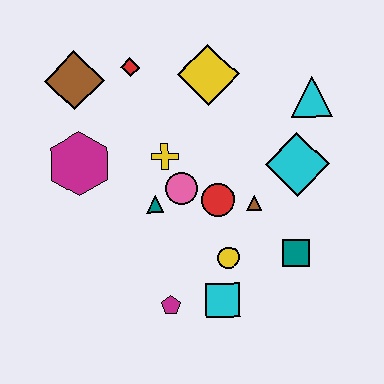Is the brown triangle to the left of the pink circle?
No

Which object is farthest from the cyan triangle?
The magenta pentagon is farthest from the cyan triangle.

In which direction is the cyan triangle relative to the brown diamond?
The cyan triangle is to the right of the brown diamond.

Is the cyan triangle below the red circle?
No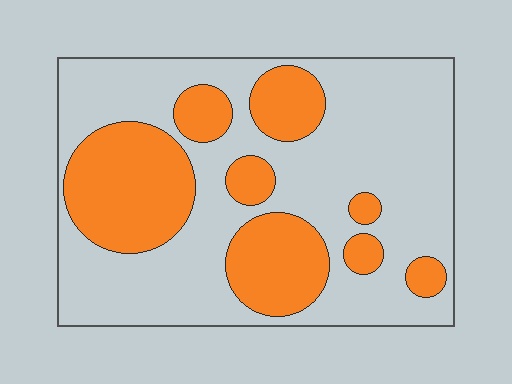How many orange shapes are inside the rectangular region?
8.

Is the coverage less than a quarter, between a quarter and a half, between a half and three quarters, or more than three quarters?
Between a quarter and a half.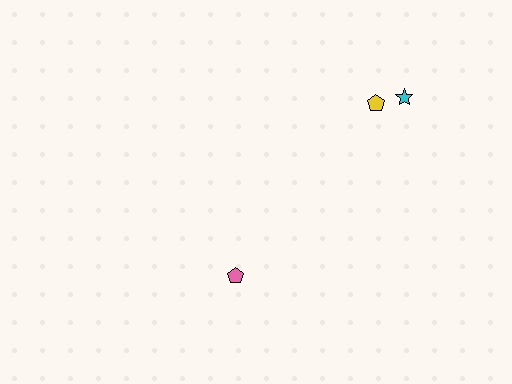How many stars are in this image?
There is 1 star.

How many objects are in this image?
There are 3 objects.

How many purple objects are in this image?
There are no purple objects.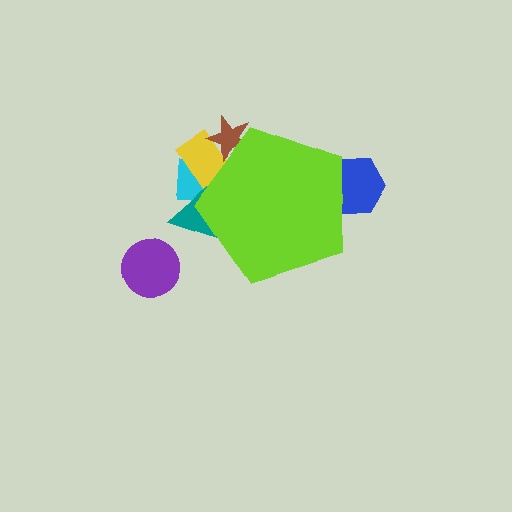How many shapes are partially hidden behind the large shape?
5 shapes are partially hidden.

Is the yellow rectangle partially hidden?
Yes, the yellow rectangle is partially hidden behind the lime pentagon.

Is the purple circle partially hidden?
No, the purple circle is fully visible.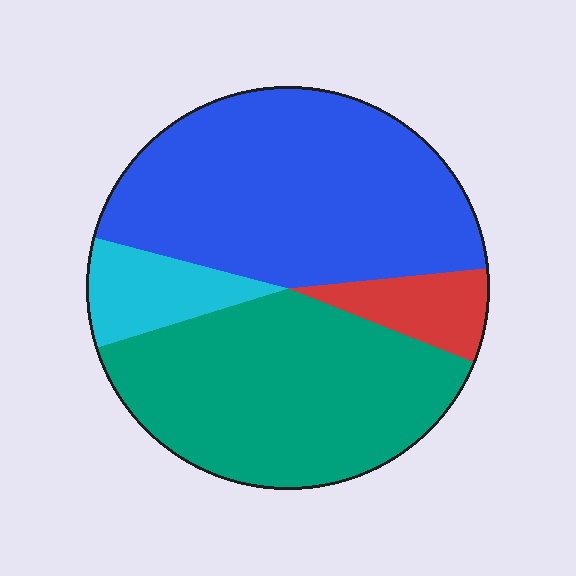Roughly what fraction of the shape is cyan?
Cyan takes up less than a quarter of the shape.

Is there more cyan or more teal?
Teal.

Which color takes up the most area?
Blue, at roughly 45%.